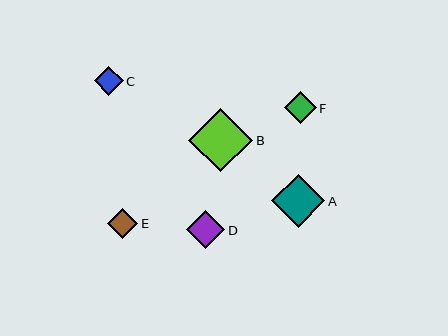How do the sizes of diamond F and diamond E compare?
Diamond F and diamond E are approximately the same size.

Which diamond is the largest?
Diamond B is the largest with a size of approximately 64 pixels.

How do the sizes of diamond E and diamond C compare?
Diamond E and diamond C are approximately the same size.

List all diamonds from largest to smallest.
From largest to smallest: B, A, D, F, E, C.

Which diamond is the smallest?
Diamond C is the smallest with a size of approximately 28 pixels.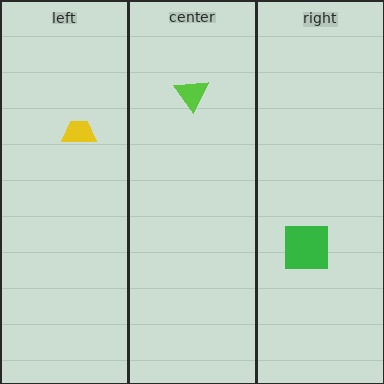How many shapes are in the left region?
1.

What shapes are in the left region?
The yellow trapezoid.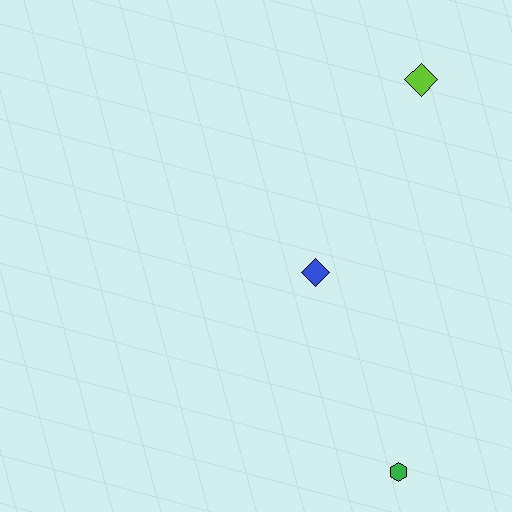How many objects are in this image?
There are 3 objects.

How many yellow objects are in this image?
There are no yellow objects.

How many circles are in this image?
There are no circles.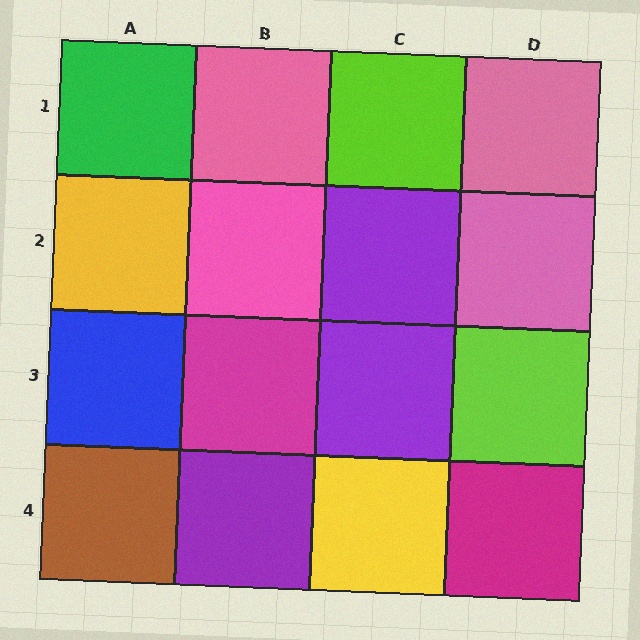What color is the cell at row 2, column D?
Pink.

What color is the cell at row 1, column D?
Pink.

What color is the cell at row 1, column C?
Lime.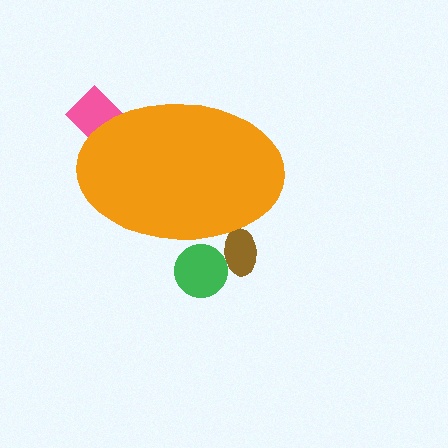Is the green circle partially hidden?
Yes, the green circle is partially hidden behind the orange ellipse.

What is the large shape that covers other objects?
An orange ellipse.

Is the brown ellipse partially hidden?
Yes, the brown ellipse is partially hidden behind the orange ellipse.